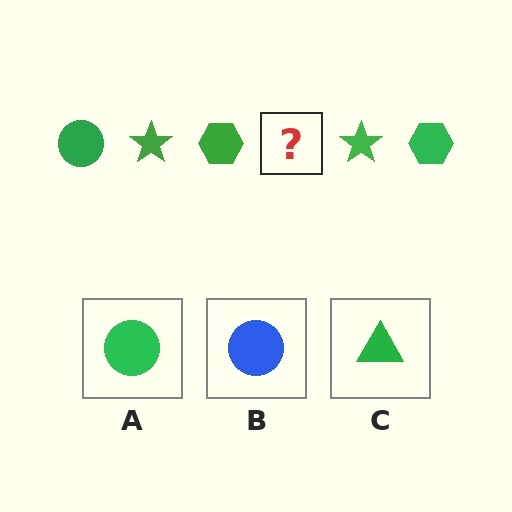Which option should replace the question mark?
Option A.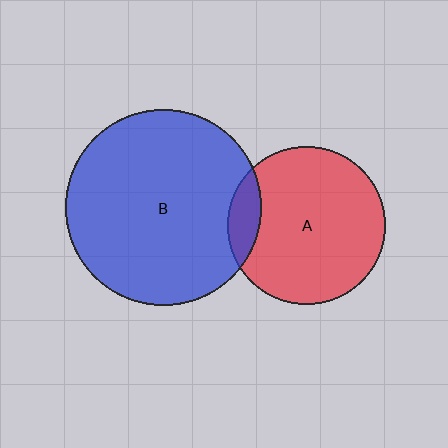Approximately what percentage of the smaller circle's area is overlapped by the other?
Approximately 10%.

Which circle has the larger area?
Circle B (blue).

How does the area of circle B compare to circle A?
Approximately 1.5 times.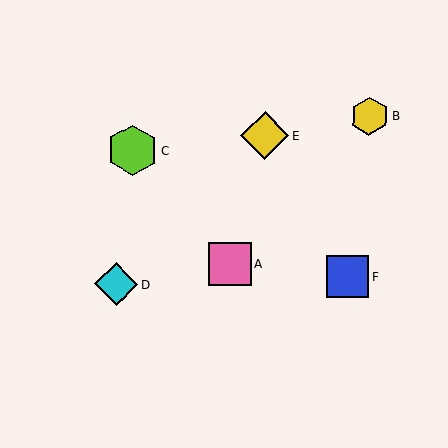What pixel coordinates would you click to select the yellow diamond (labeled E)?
Click at (265, 136) to select the yellow diamond E.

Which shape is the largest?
The lime hexagon (labeled C) is the largest.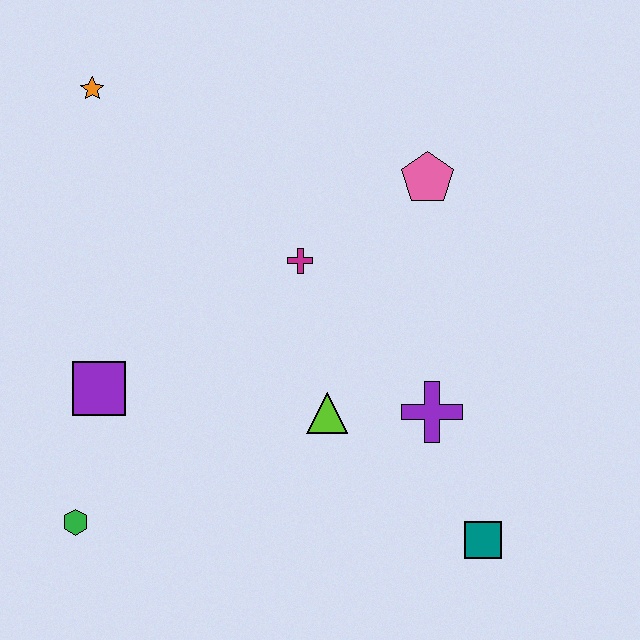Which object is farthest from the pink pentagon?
The green hexagon is farthest from the pink pentagon.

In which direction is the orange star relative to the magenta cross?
The orange star is to the left of the magenta cross.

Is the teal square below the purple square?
Yes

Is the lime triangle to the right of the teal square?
No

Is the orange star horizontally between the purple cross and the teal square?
No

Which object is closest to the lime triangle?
The purple cross is closest to the lime triangle.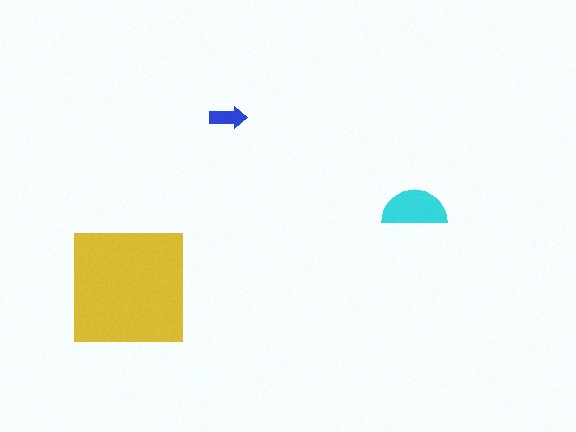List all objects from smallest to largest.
The blue arrow, the cyan semicircle, the yellow square.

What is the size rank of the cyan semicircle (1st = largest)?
2nd.